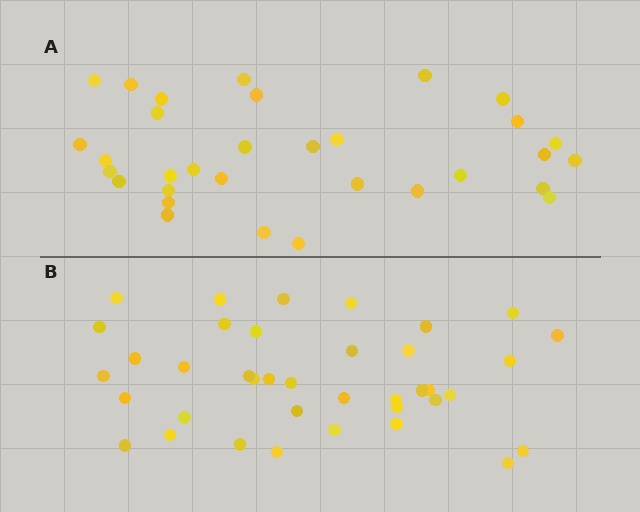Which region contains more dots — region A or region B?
Region B (the bottom region) has more dots.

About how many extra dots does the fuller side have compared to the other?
Region B has about 6 more dots than region A.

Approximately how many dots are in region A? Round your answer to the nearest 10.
About 30 dots. (The exact count is 32, which rounds to 30.)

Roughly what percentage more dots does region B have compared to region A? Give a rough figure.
About 20% more.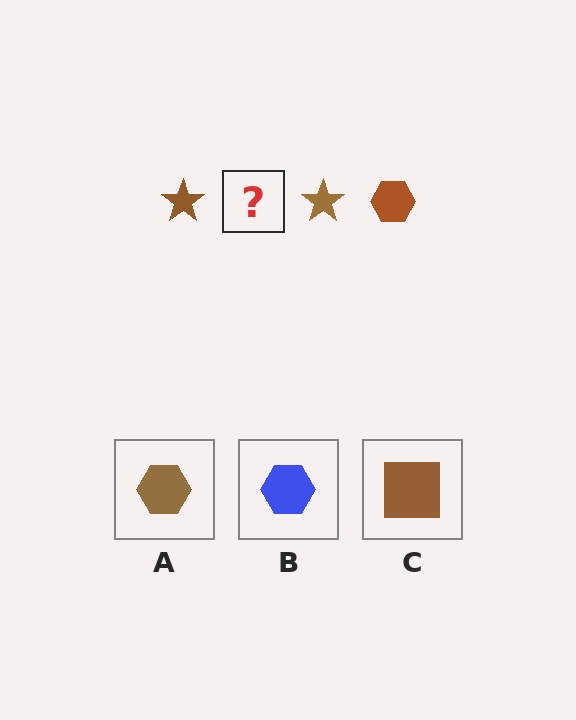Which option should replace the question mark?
Option A.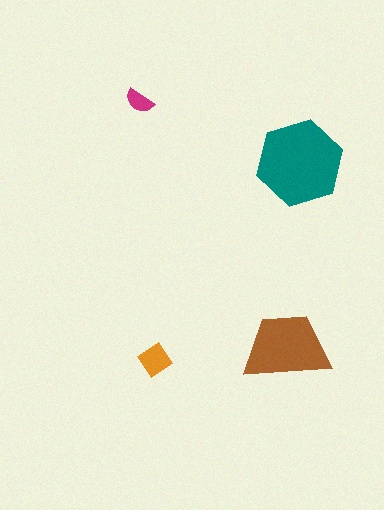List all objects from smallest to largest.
The magenta semicircle, the orange diamond, the brown trapezoid, the teal hexagon.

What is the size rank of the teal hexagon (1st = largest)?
1st.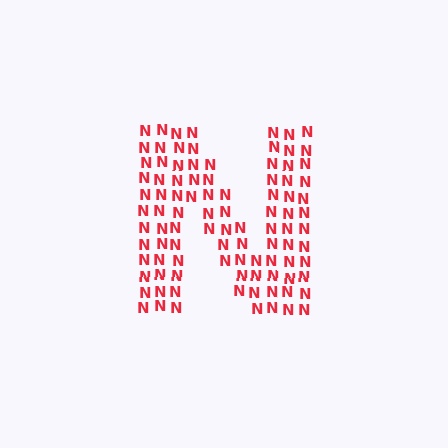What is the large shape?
The large shape is the letter N.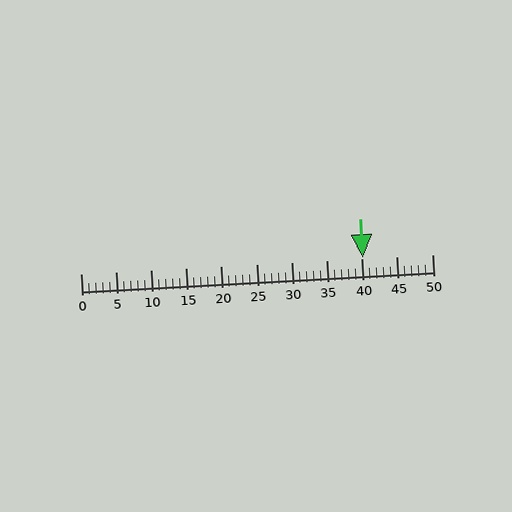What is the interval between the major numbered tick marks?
The major tick marks are spaced 5 units apart.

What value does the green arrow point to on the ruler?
The green arrow points to approximately 40.